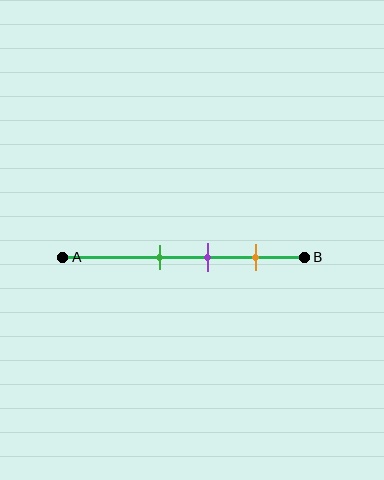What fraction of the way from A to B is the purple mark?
The purple mark is approximately 60% (0.6) of the way from A to B.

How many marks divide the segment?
There are 3 marks dividing the segment.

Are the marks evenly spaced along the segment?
Yes, the marks are approximately evenly spaced.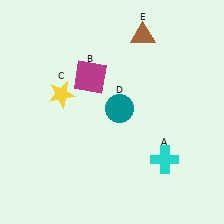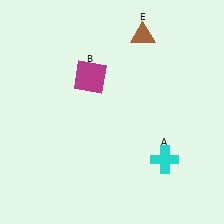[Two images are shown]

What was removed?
The teal circle (D), the yellow star (C) were removed in Image 2.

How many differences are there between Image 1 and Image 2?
There are 2 differences between the two images.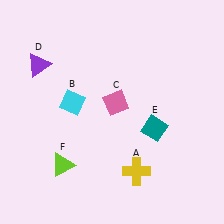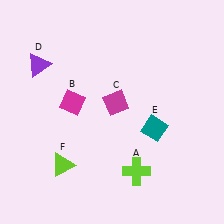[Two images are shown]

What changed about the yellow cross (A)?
In Image 1, A is yellow. In Image 2, it changed to lime.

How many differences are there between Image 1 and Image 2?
There are 3 differences between the two images.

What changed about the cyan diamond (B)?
In Image 1, B is cyan. In Image 2, it changed to magenta.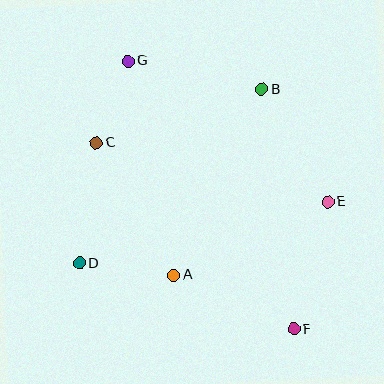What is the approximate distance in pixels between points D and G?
The distance between D and G is approximately 208 pixels.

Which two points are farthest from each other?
Points F and G are farthest from each other.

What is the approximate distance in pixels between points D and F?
The distance between D and F is approximately 224 pixels.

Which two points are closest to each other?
Points C and G are closest to each other.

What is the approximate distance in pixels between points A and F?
The distance between A and F is approximately 132 pixels.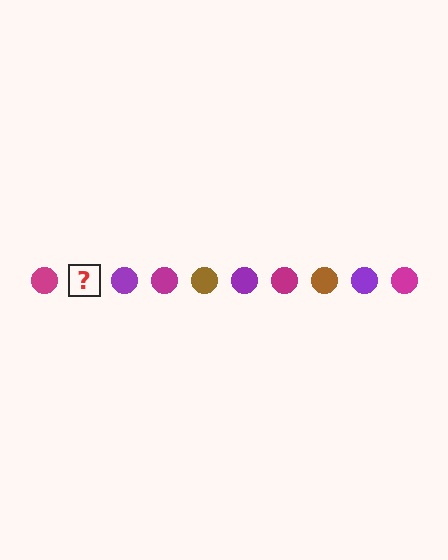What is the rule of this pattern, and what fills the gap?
The rule is that the pattern cycles through magenta, brown, purple circles. The gap should be filled with a brown circle.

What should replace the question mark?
The question mark should be replaced with a brown circle.